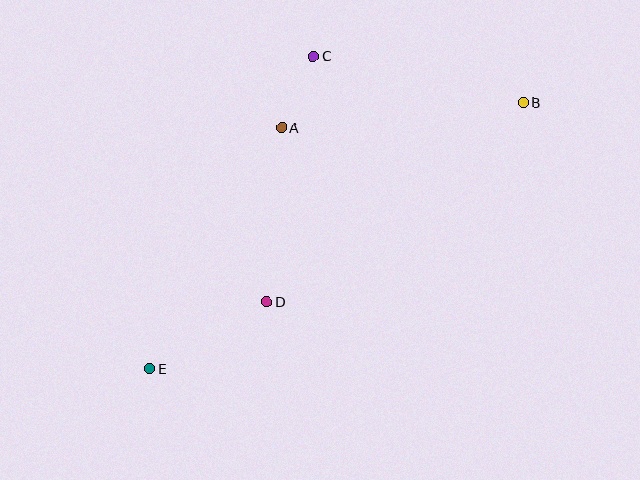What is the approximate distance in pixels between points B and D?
The distance between B and D is approximately 325 pixels.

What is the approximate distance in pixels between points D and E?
The distance between D and E is approximately 135 pixels.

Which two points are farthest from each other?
Points B and E are farthest from each other.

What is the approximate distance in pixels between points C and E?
The distance between C and E is approximately 353 pixels.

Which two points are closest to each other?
Points A and C are closest to each other.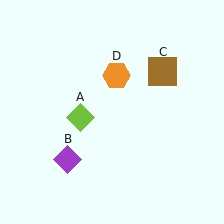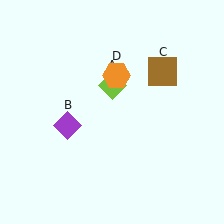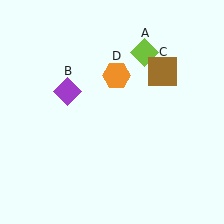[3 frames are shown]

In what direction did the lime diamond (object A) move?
The lime diamond (object A) moved up and to the right.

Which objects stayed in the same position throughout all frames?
Brown square (object C) and orange hexagon (object D) remained stationary.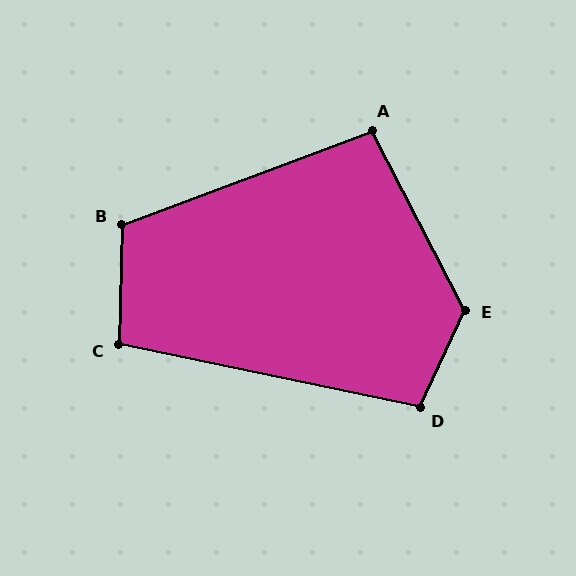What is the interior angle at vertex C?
Approximately 101 degrees (obtuse).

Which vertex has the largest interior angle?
E, at approximately 128 degrees.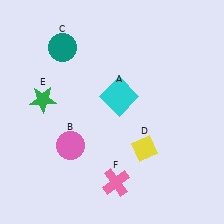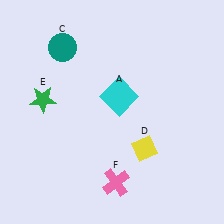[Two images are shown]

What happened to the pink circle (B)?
The pink circle (B) was removed in Image 2. It was in the bottom-left area of Image 1.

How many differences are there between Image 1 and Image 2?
There is 1 difference between the two images.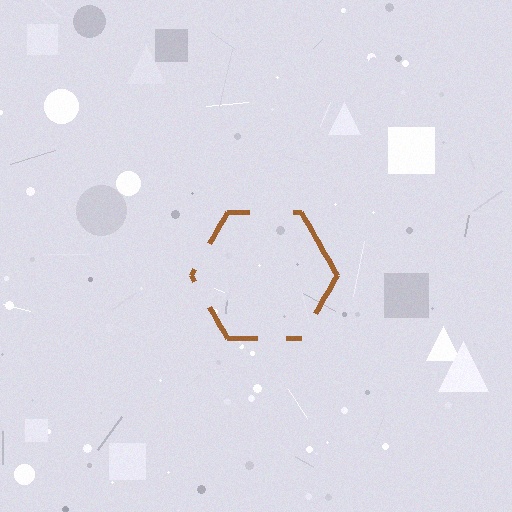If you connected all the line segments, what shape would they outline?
They would outline a hexagon.